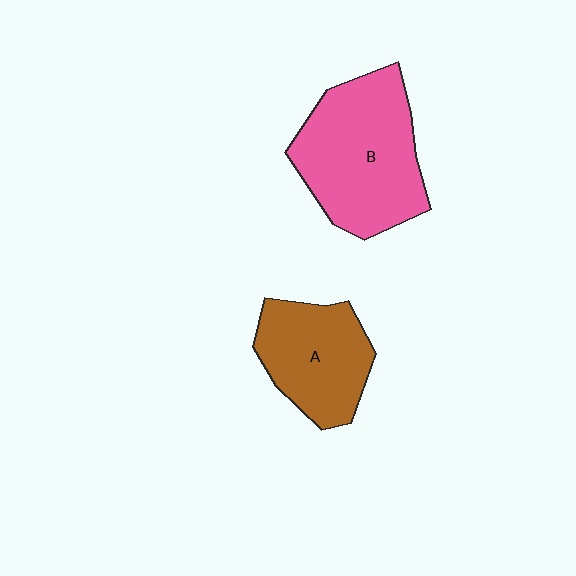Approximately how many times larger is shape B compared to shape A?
Approximately 1.4 times.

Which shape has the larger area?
Shape B (pink).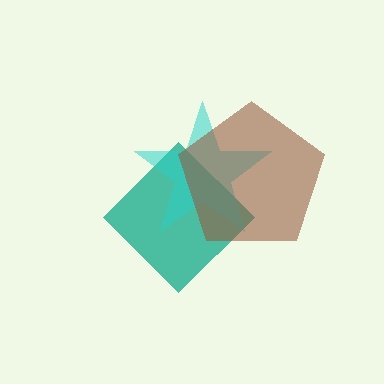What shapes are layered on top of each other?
The layered shapes are: a teal diamond, a cyan star, a brown pentagon.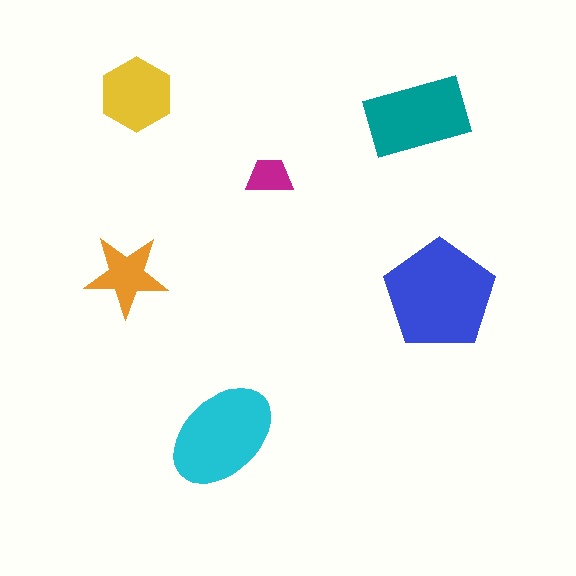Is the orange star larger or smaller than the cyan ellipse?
Smaller.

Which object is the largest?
The blue pentagon.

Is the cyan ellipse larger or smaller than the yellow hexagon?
Larger.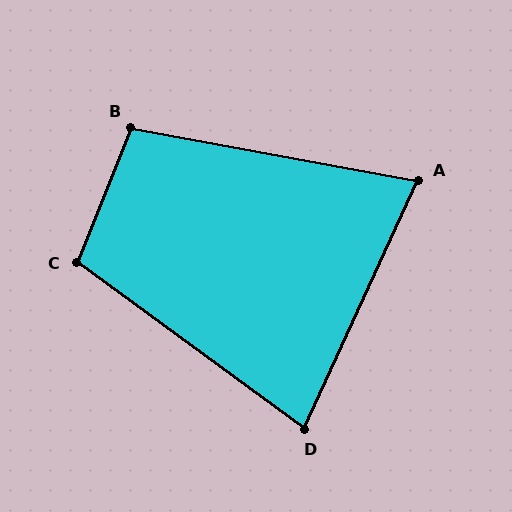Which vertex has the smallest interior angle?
A, at approximately 76 degrees.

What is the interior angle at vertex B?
Approximately 101 degrees (obtuse).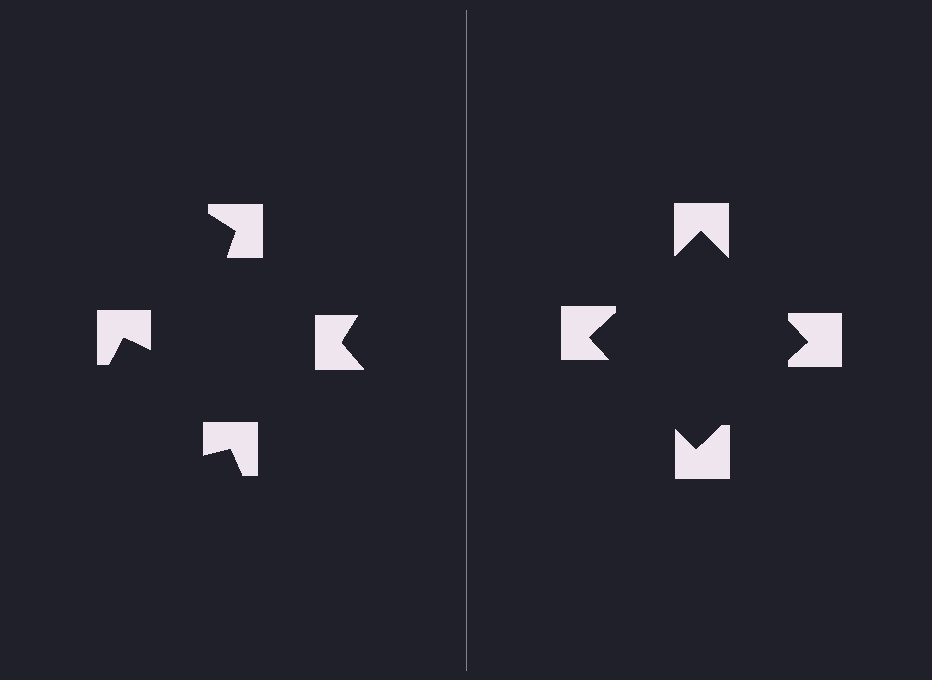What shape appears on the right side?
An illusory square.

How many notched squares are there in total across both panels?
8 — 4 on each side.